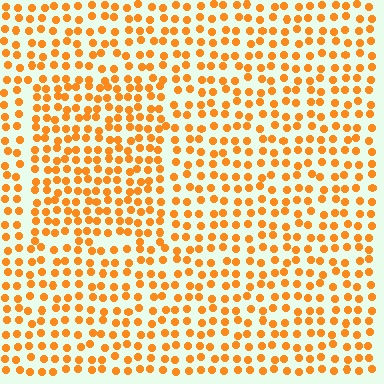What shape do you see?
I see a rectangle.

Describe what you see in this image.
The image contains small orange elements arranged at two different densities. A rectangle-shaped region is visible where the elements are more densely packed than the surrounding area.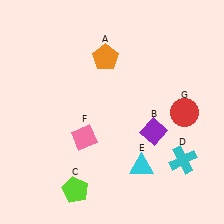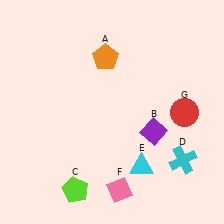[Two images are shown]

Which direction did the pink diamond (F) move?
The pink diamond (F) moved down.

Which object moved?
The pink diamond (F) moved down.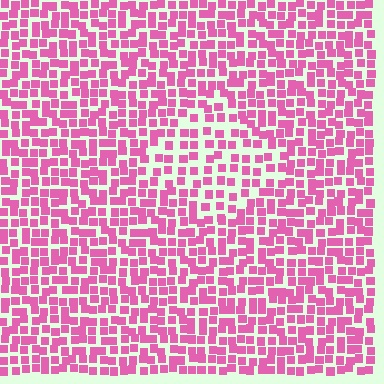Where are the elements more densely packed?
The elements are more densely packed outside the diamond boundary.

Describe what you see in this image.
The image contains small pink elements arranged at two different densities. A diamond-shaped region is visible where the elements are less densely packed than the surrounding area.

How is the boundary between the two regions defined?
The boundary is defined by a change in element density (approximately 1.6x ratio). All elements are the same color, size, and shape.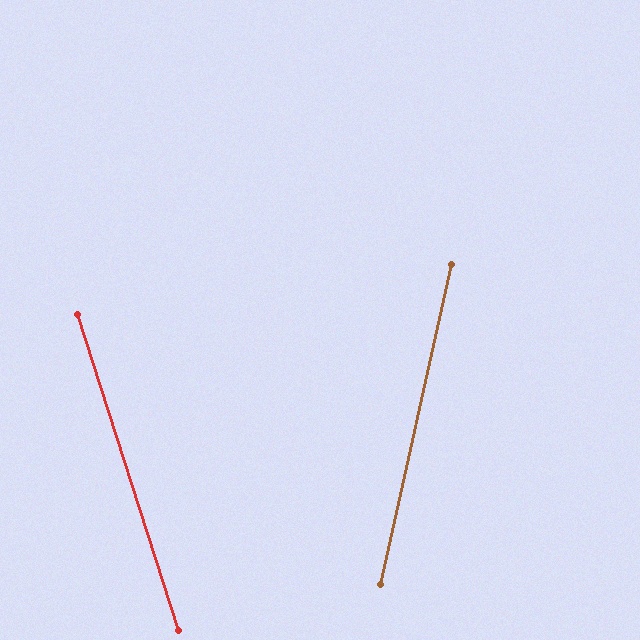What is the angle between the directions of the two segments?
Approximately 30 degrees.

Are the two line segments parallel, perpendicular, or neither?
Neither parallel nor perpendicular — they differ by about 30°.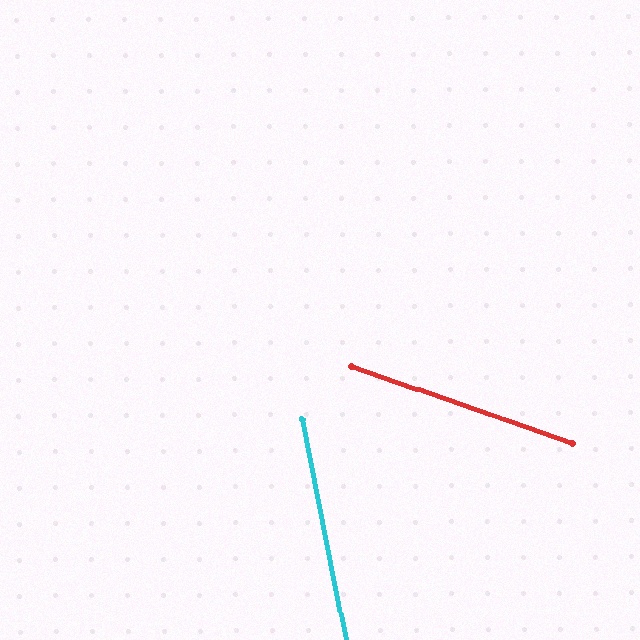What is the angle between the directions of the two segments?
Approximately 59 degrees.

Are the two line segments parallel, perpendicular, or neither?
Neither parallel nor perpendicular — they differ by about 59°.